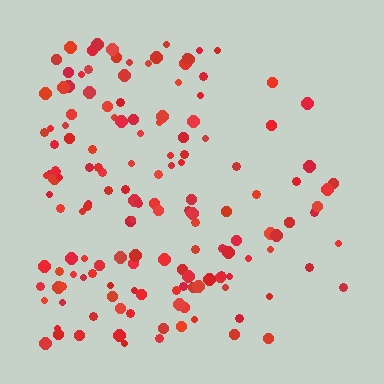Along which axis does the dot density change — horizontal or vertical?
Horizontal.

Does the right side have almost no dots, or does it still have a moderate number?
Still a moderate number, just noticeably fewer than the left.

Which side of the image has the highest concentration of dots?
The left.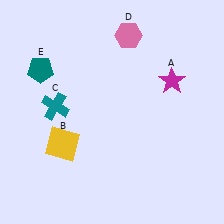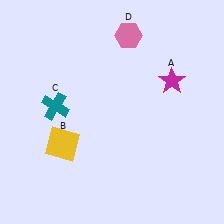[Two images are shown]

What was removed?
The teal pentagon (E) was removed in Image 2.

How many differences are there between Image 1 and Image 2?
There is 1 difference between the two images.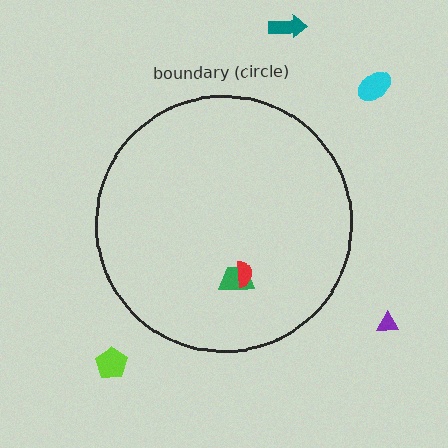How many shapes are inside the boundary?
2 inside, 4 outside.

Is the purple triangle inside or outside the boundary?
Outside.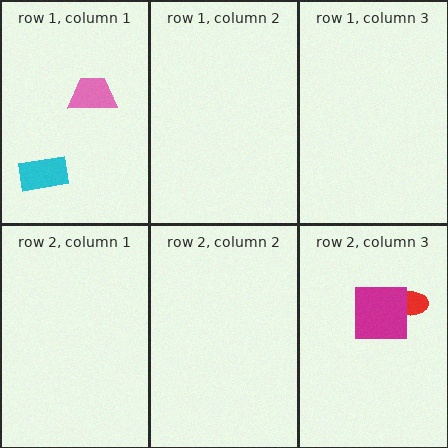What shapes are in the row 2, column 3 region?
The red ellipse, the magenta square.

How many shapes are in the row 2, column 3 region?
2.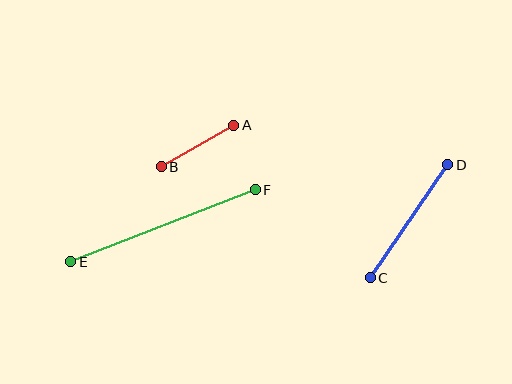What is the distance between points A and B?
The distance is approximately 84 pixels.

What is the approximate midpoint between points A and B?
The midpoint is at approximately (198, 146) pixels.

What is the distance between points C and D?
The distance is approximately 137 pixels.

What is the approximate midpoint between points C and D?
The midpoint is at approximately (409, 221) pixels.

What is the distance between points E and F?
The distance is approximately 198 pixels.